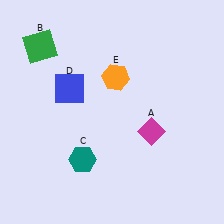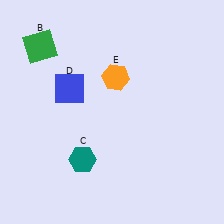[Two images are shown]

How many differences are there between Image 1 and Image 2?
There is 1 difference between the two images.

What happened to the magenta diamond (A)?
The magenta diamond (A) was removed in Image 2. It was in the bottom-right area of Image 1.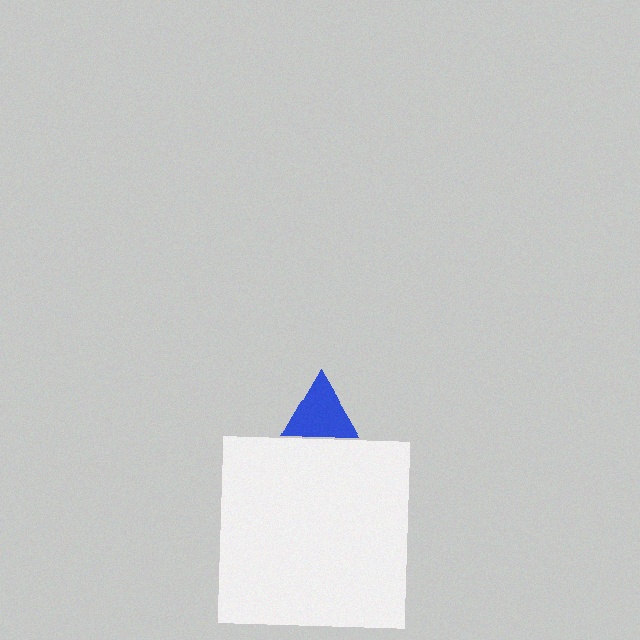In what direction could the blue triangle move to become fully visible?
The blue triangle could move up. That would shift it out from behind the white square entirely.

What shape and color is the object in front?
The object in front is a white square.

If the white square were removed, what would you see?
You would see the complete blue triangle.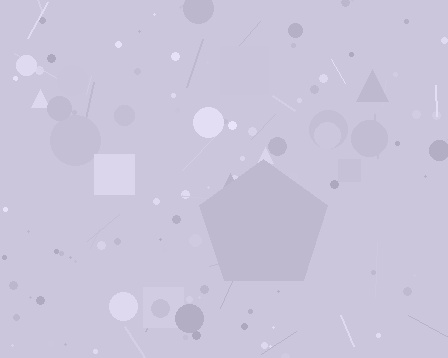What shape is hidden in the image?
A pentagon is hidden in the image.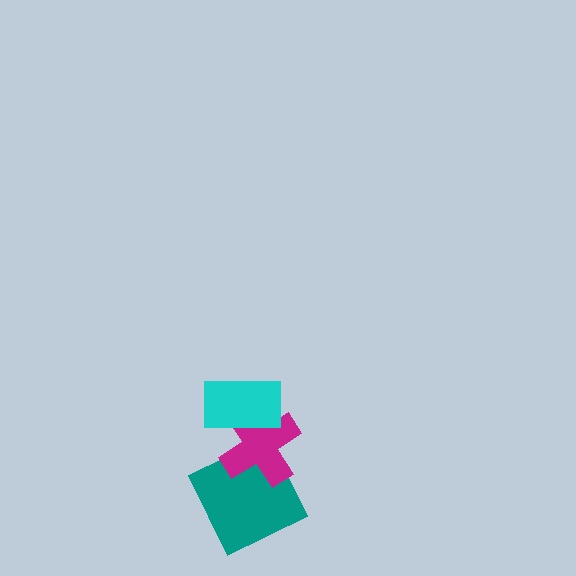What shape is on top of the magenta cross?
The cyan rectangle is on top of the magenta cross.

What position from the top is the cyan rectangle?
The cyan rectangle is 1st from the top.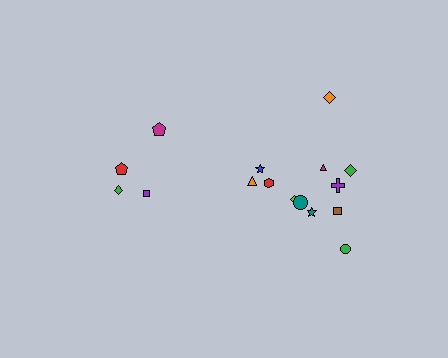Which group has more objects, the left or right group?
The right group.